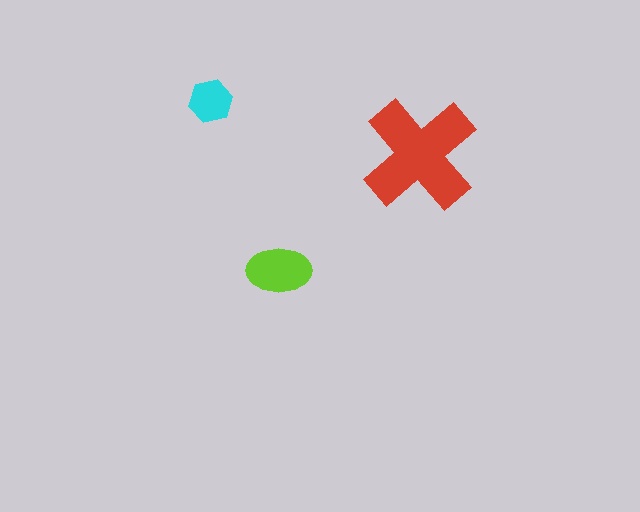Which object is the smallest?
The cyan hexagon.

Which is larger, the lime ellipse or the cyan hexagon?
The lime ellipse.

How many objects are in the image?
There are 3 objects in the image.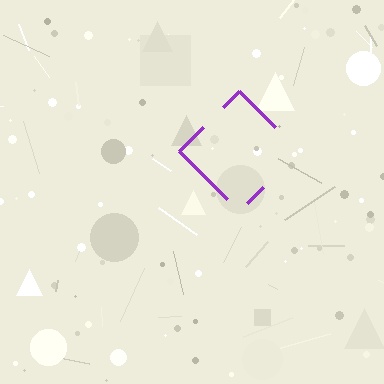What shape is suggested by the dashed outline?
The dashed outline suggests a diamond.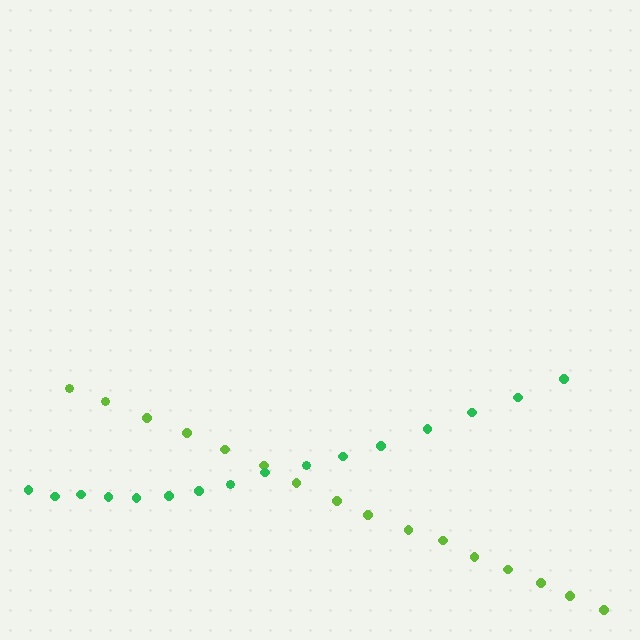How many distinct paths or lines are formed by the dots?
There are 2 distinct paths.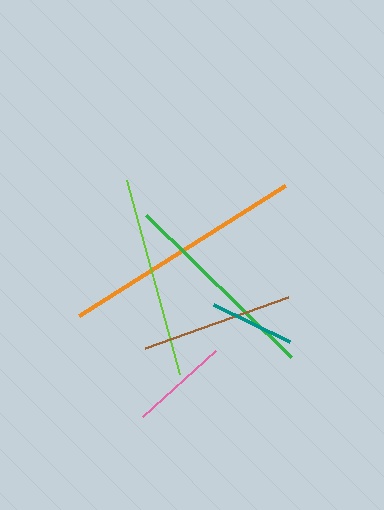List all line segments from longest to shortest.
From longest to shortest: orange, green, lime, brown, pink, teal.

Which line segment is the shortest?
The teal line is the shortest at approximately 84 pixels.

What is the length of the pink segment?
The pink segment is approximately 98 pixels long.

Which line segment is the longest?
The orange line is the longest at approximately 244 pixels.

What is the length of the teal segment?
The teal segment is approximately 84 pixels long.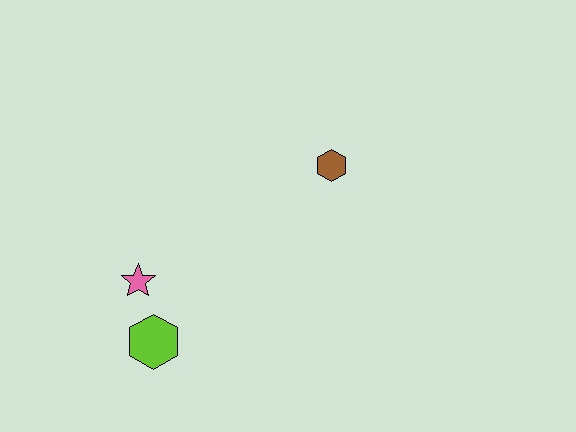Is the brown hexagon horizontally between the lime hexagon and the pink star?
No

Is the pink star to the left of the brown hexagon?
Yes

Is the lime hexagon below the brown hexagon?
Yes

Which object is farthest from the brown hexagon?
The lime hexagon is farthest from the brown hexagon.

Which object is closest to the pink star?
The lime hexagon is closest to the pink star.